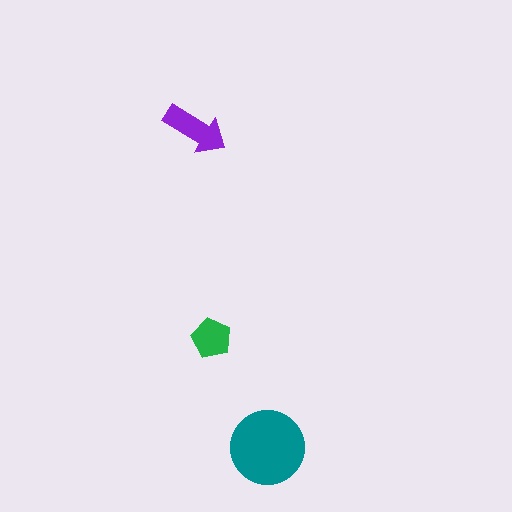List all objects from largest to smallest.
The teal circle, the purple arrow, the green pentagon.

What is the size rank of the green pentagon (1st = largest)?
3rd.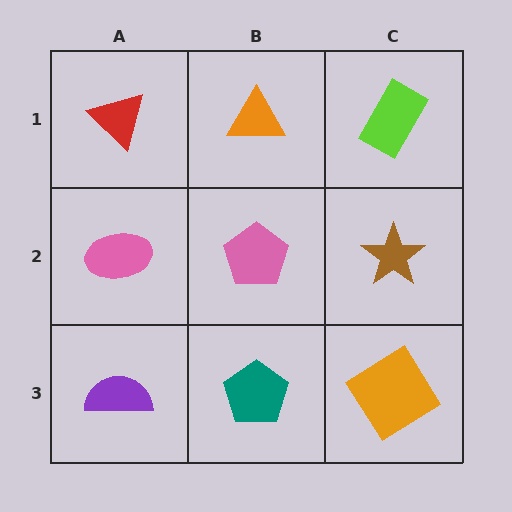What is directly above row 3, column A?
A pink ellipse.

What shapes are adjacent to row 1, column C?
A brown star (row 2, column C), an orange triangle (row 1, column B).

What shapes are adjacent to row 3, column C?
A brown star (row 2, column C), a teal pentagon (row 3, column B).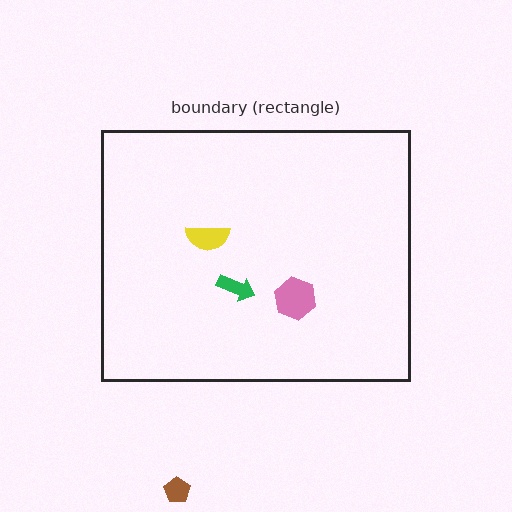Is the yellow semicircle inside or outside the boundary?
Inside.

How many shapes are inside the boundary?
3 inside, 1 outside.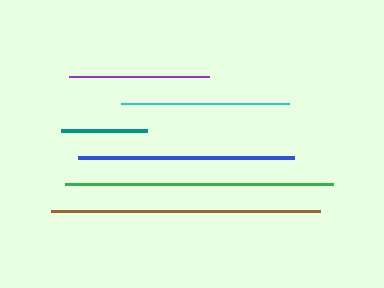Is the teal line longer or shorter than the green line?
The green line is longer than the teal line.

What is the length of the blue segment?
The blue segment is approximately 216 pixels long.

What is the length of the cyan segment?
The cyan segment is approximately 168 pixels long.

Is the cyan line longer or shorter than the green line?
The green line is longer than the cyan line.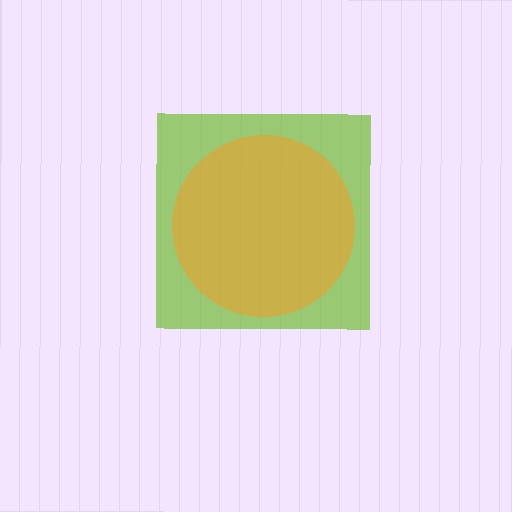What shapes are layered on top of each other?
The layered shapes are: a lime square, an orange circle.